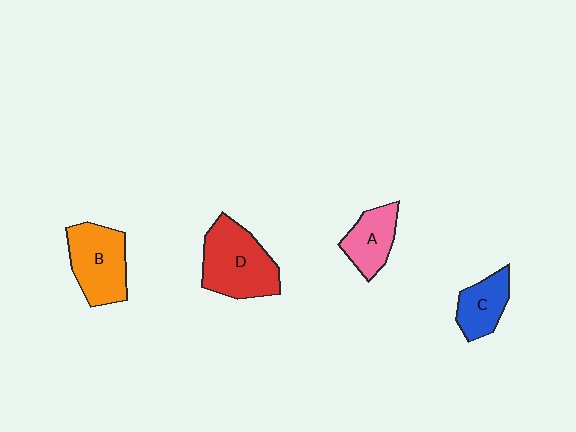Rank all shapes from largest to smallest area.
From largest to smallest: D (red), B (orange), A (pink), C (blue).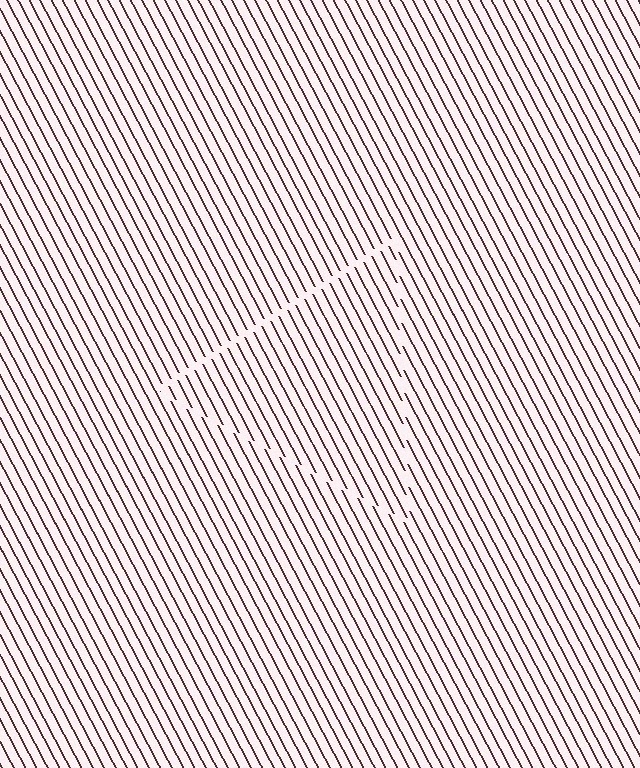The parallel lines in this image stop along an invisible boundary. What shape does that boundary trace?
An illusory triangle. The interior of the shape contains the same grating, shifted by half a period — the contour is defined by the phase discontinuity where line-ends from the inner and outer gratings abut.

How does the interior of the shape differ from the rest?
The interior of the shape contains the same grating, shifted by half a period — the contour is defined by the phase discontinuity where line-ends from the inner and outer gratings abut.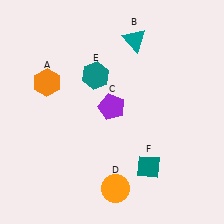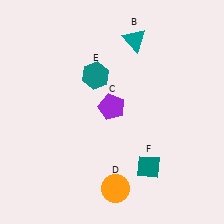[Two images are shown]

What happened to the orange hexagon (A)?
The orange hexagon (A) was removed in Image 2. It was in the top-left area of Image 1.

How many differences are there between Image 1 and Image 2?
There is 1 difference between the two images.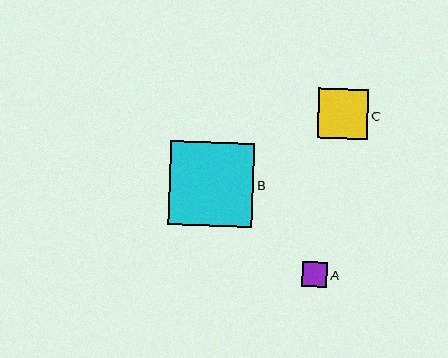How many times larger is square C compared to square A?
Square C is approximately 2.0 times the size of square A.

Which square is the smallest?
Square A is the smallest with a size of approximately 25 pixels.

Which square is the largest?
Square B is the largest with a size of approximately 84 pixels.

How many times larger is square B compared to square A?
Square B is approximately 3.3 times the size of square A.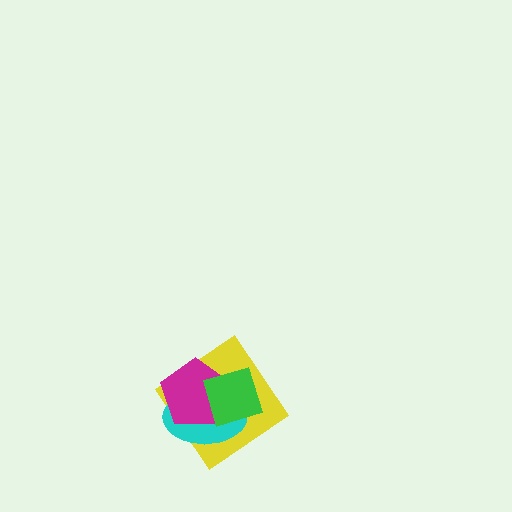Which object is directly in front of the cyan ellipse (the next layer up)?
The magenta pentagon is directly in front of the cyan ellipse.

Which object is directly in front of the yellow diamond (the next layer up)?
The cyan ellipse is directly in front of the yellow diamond.